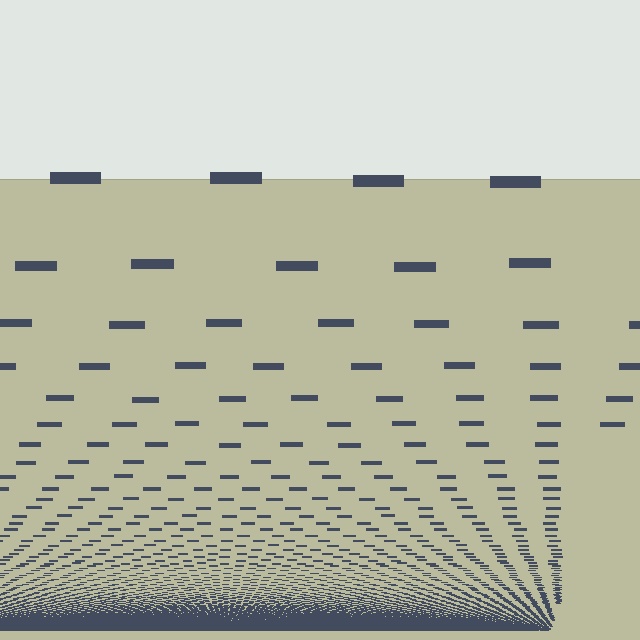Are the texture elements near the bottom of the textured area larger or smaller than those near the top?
Smaller. The gradient is inverted — elements near the bottom are smaller and denser.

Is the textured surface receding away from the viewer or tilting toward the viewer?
The surface appears to tilt toward the viewer. Texture elements get larger and sparser toward the top.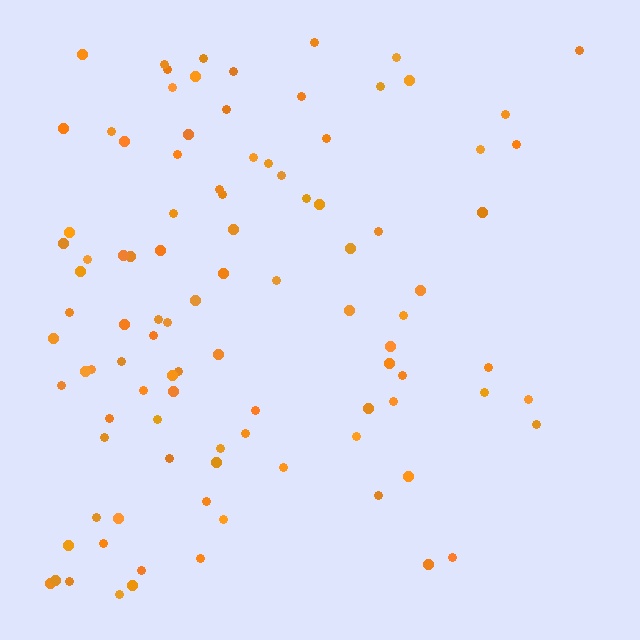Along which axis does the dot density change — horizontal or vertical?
Horizontal.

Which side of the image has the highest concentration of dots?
The left.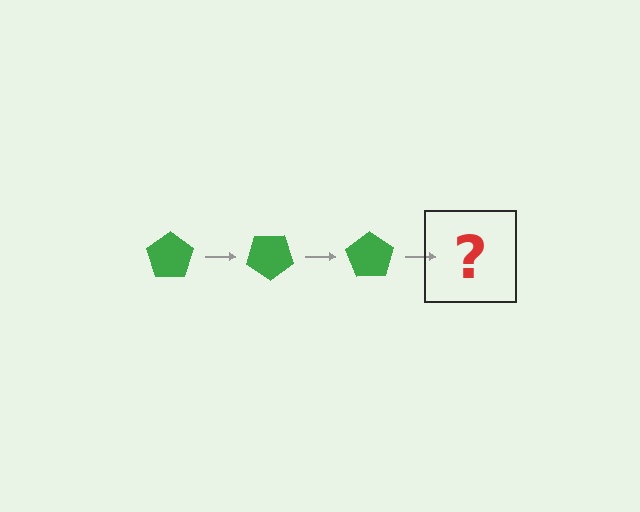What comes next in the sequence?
The next element should be a green pentagon rotated 105 degrees.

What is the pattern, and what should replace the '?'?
The pattern is that the pentagon rotates 35 degrees each step. The '?' should be a green pentagon rotated 105 degrees.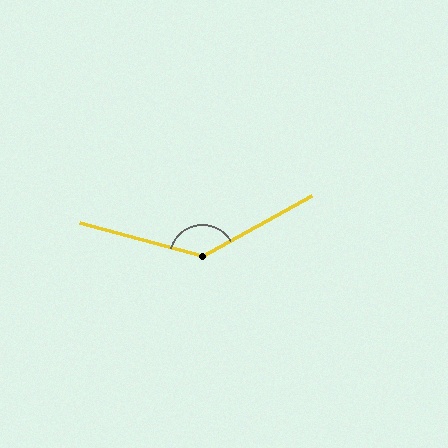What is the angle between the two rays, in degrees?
Approximately 136 degrees.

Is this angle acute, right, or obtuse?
It is obtuse.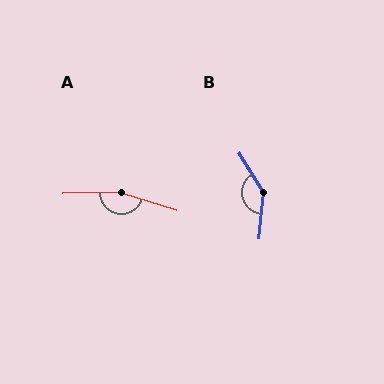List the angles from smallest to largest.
B (143°), A (161°).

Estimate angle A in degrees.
Approximately 161 degrees.